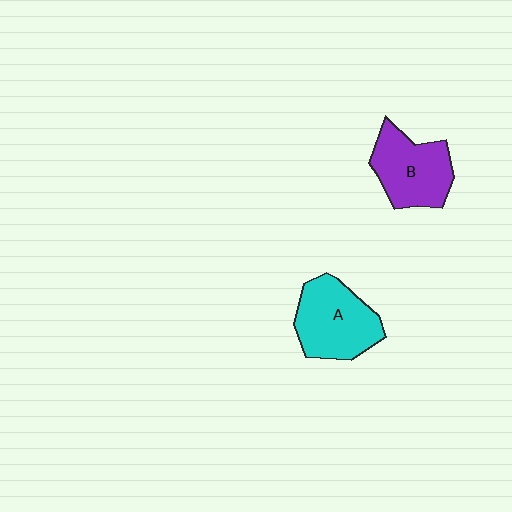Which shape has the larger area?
Shape A (cyan).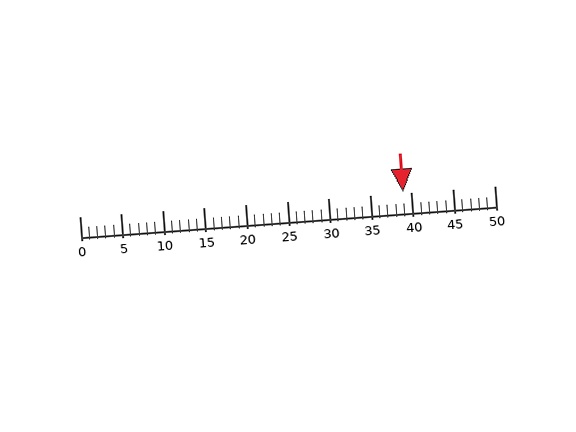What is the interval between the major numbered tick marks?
The major tick marks are spaced 5 units apart.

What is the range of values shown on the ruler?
The ruler shows values from 0 to 50.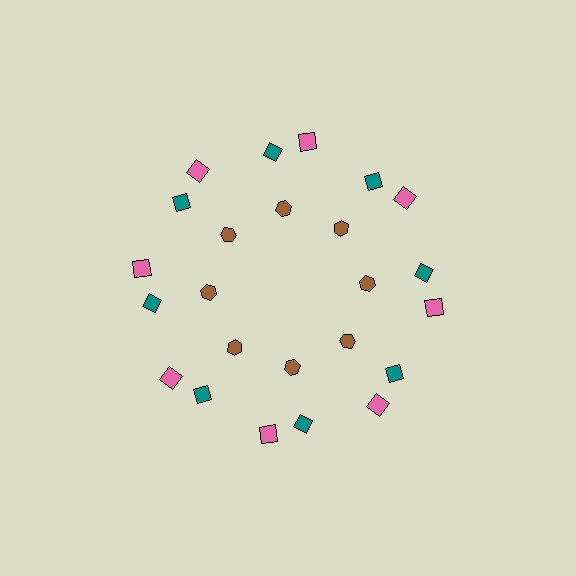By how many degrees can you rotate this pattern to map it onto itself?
The pattern maps onto itself every 45 degrees of rotation.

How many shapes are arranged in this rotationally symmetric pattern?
There are 24 shapes, arranged in 8 groups of 3.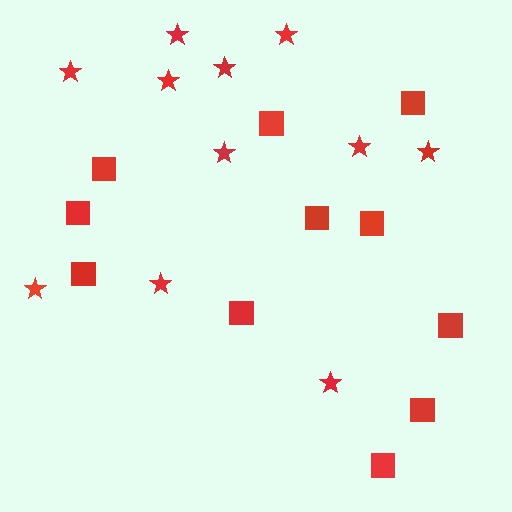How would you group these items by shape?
There are 2 groups: one group of stars (11) and one group of squares (11).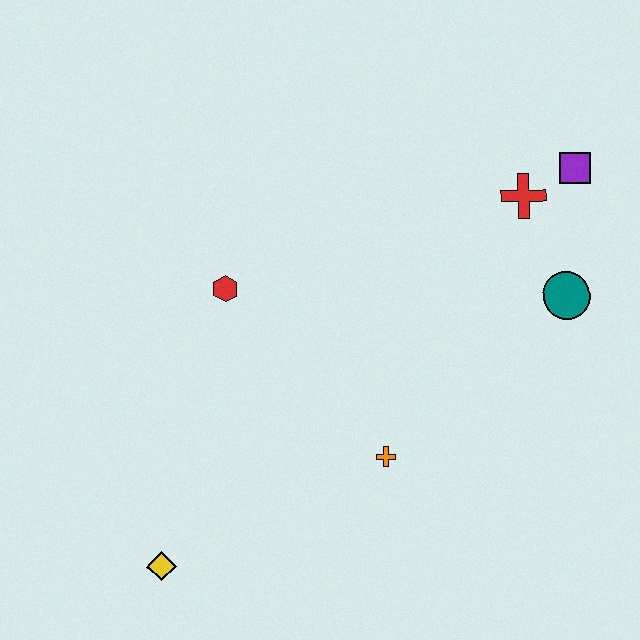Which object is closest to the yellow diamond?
The orange cross is closest to the yellow diamond.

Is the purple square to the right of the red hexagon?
Yes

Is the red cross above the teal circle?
Yes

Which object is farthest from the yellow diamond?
The purple square is farthest from the yellow diamond.